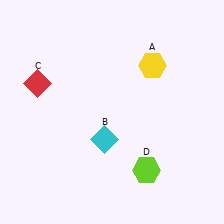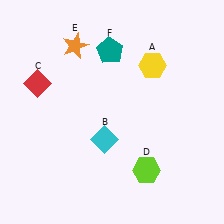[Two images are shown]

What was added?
An orange star (E), a teal pentagon (F) were added in Image 2.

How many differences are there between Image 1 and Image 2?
There are 2 differences between the two images.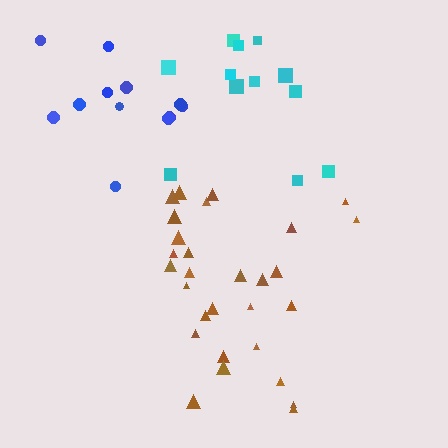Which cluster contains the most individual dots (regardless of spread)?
Brown (29).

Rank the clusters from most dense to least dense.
blue, brown, cyan.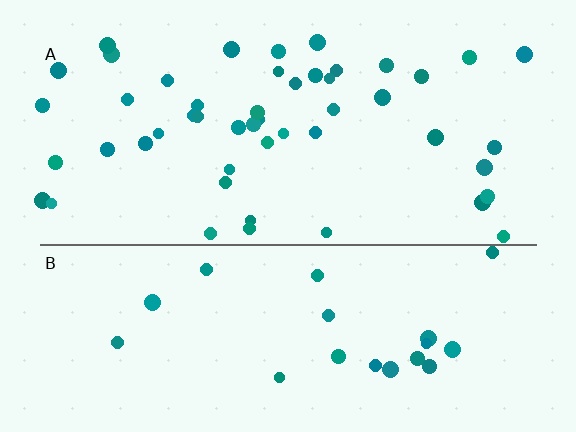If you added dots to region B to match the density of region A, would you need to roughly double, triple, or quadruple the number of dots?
Approximately double.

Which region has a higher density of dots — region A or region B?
A (the top).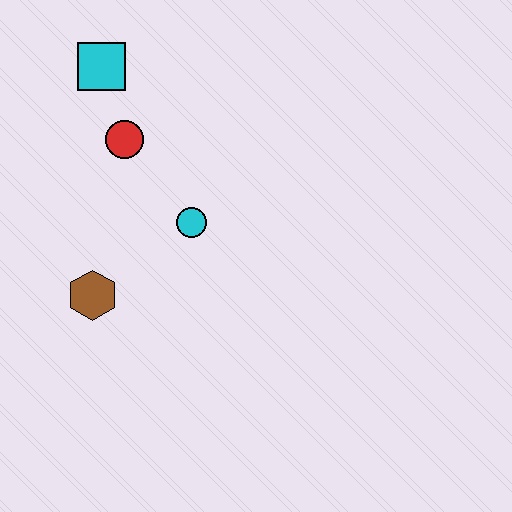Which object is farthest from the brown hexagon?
The cyan square is farthest from the brown hexagon.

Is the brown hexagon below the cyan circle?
Yes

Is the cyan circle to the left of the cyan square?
No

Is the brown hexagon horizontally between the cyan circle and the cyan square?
No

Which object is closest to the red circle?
The cyan square is closest to the red circle.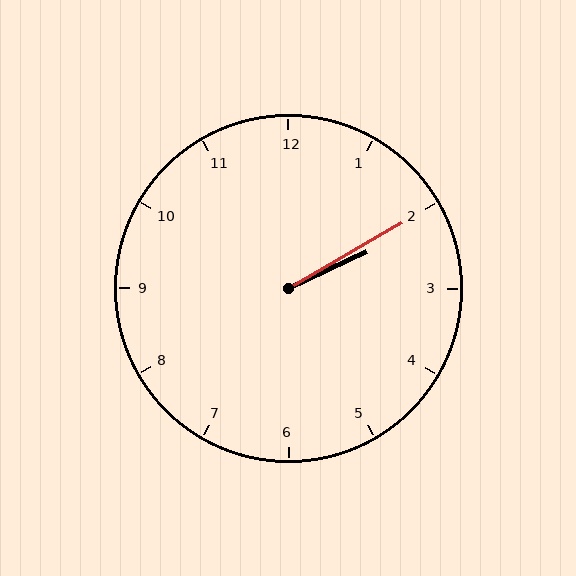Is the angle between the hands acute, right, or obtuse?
It is acute.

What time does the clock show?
2:10.